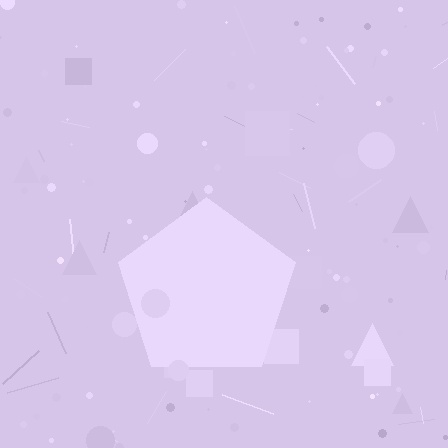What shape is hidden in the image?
A pentagon is hidden in the image.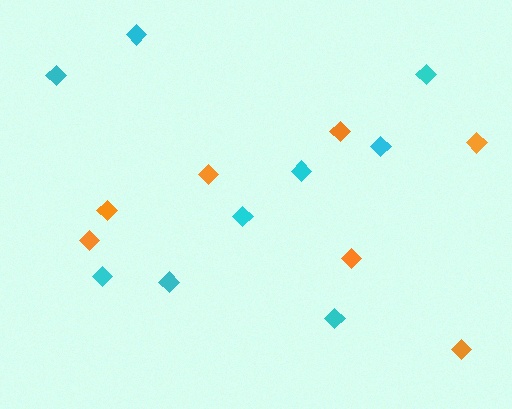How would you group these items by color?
There are 2 groups: one group of cyan diamonds (9) and one group of orange diamonds (7).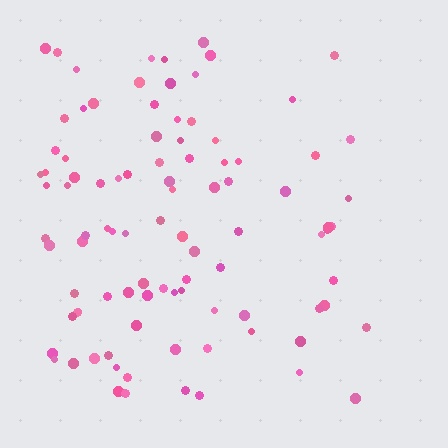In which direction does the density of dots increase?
From right to left, with the left side densest.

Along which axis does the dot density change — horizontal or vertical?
Horizontal.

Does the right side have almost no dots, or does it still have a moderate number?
Still a moderate number, just noticeably fewer than the left.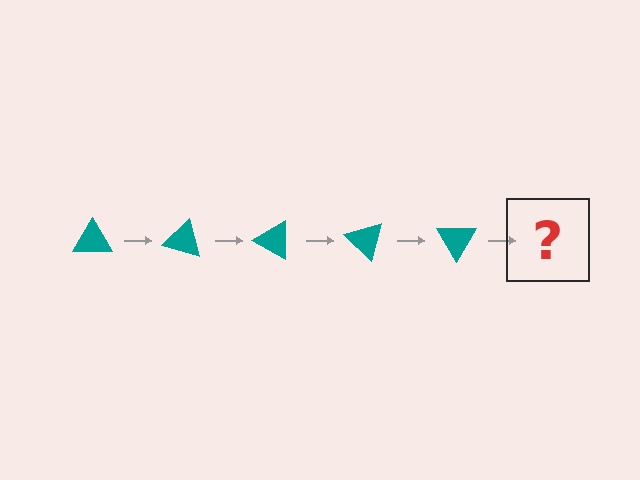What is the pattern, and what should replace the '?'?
The pattern is that the triangle rotates 15 degrees each step. The '?' should be a teal triangle rotated 75 degrees.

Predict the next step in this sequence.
The next step is a teal triangle rotated 75 degrees.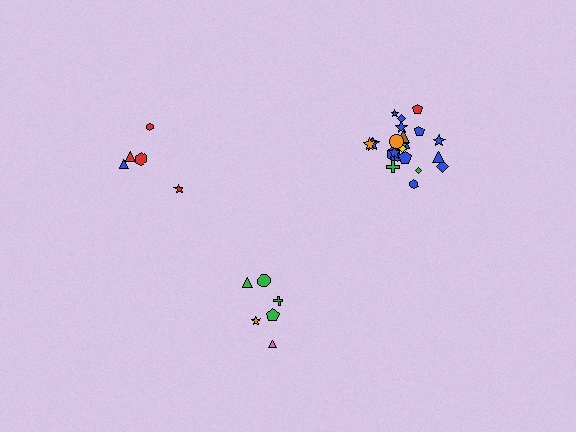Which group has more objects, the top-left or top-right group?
The top-right group.